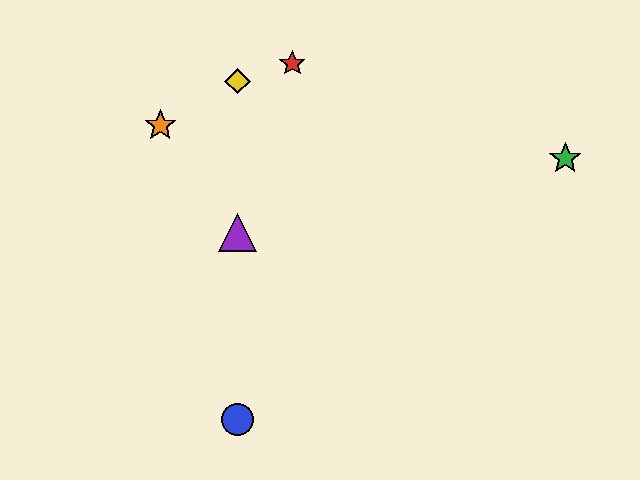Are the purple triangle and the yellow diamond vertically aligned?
Yes, both are at x≈237.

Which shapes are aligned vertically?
The blue circle, the yellow diamond, the purple triangle are aligned vertically.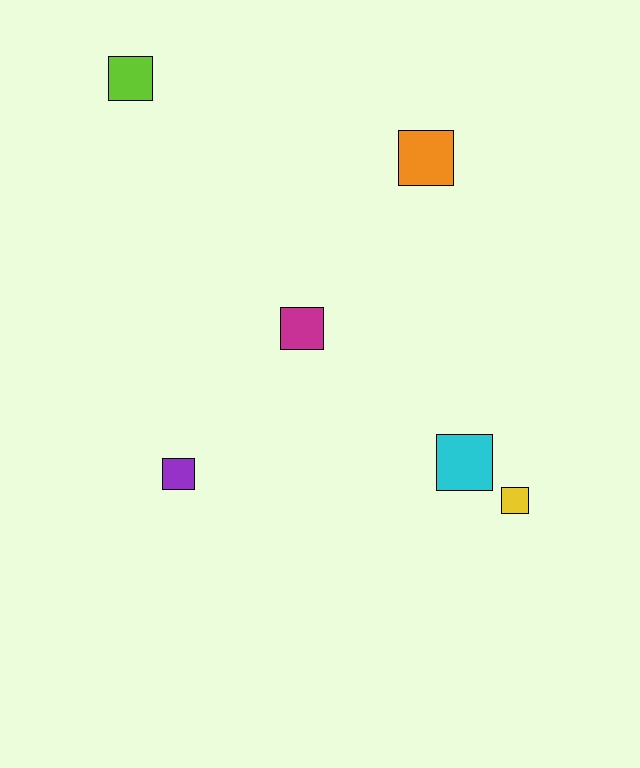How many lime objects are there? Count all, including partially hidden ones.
There is 1 lime object.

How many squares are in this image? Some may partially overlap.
There are 6 squares.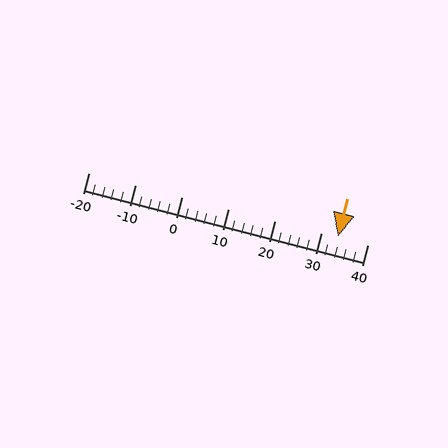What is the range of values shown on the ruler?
The ruler shows values from -20 to 40.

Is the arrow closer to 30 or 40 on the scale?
The arrow is closer to 30.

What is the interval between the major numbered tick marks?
The major tick marks are spaced 10 units apart.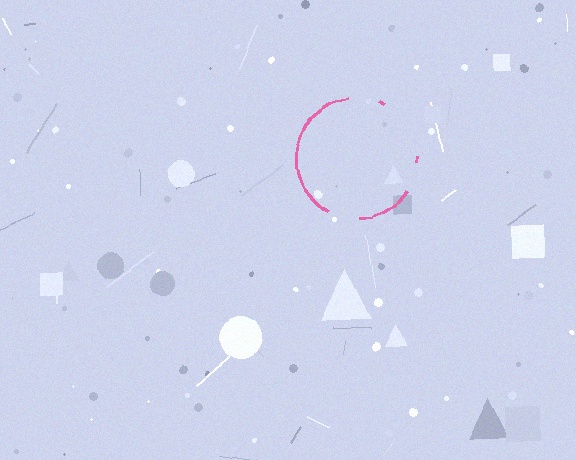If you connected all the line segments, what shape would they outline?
They would outline a circle.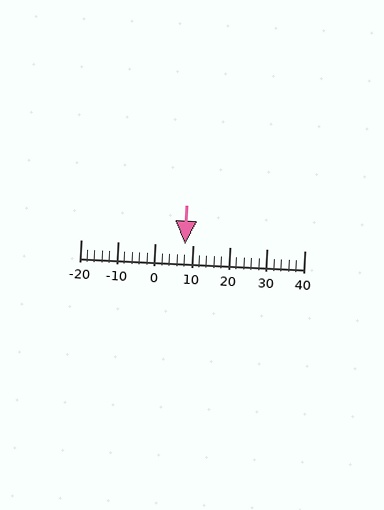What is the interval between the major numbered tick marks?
The major tick marks are spaced 10 units apart.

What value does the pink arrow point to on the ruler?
The pink arrow points to approximately 8.